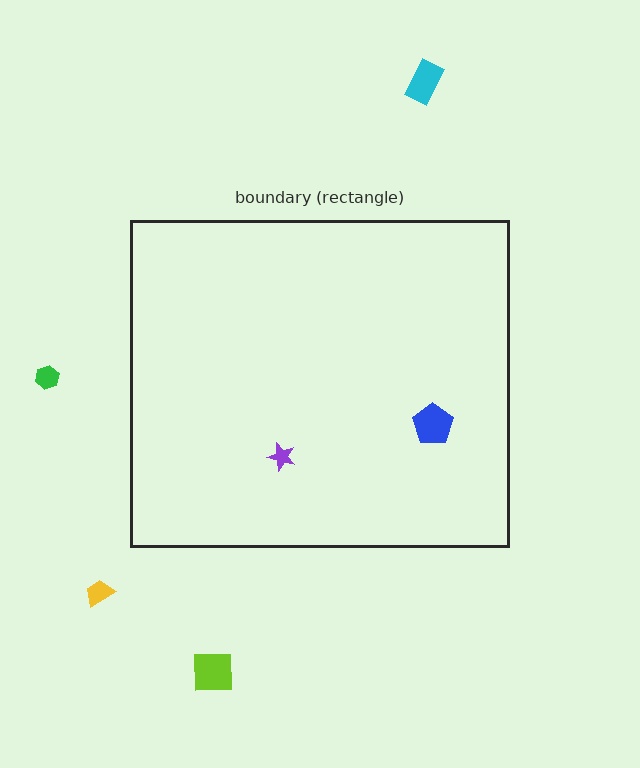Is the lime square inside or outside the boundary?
Outside.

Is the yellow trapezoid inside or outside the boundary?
Outside.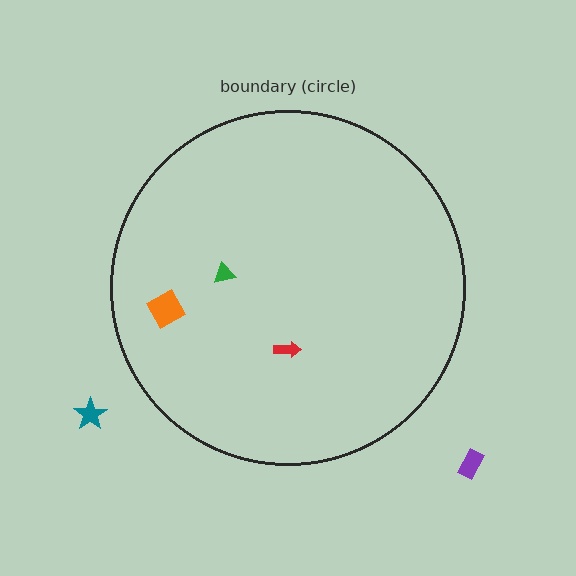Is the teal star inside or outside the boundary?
Outside.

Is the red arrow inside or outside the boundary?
Inside.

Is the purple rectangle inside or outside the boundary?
Outside.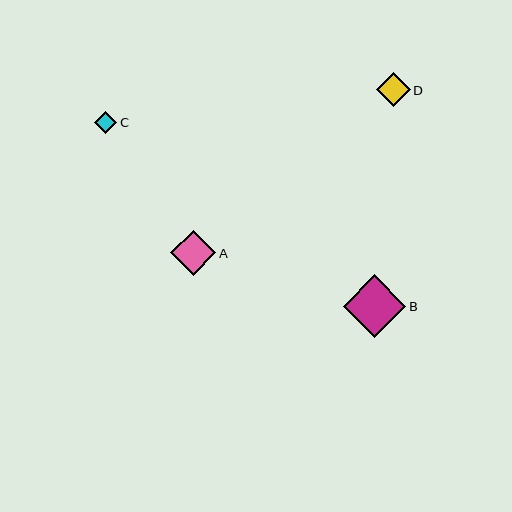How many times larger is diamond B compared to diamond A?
Diamond B is approximately 1.4 times the size of diamond A.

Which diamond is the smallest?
Diamond C is the smallest with a size of approximately 23 pixels.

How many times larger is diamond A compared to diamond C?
Diamond A is approximately 2.0 times the size of diamond C.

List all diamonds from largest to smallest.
From largest to smallest: B, A, D, C.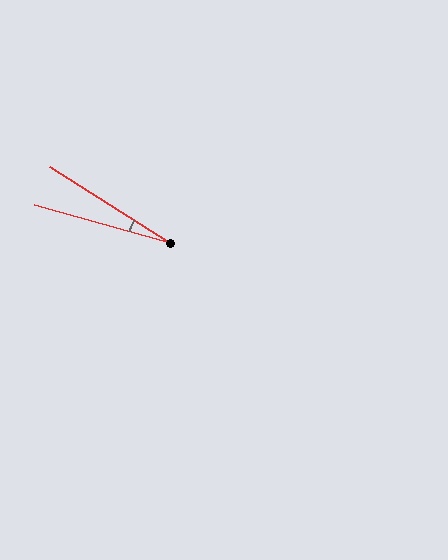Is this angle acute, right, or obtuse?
It is acute.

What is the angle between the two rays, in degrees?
Approximately 17 degrees.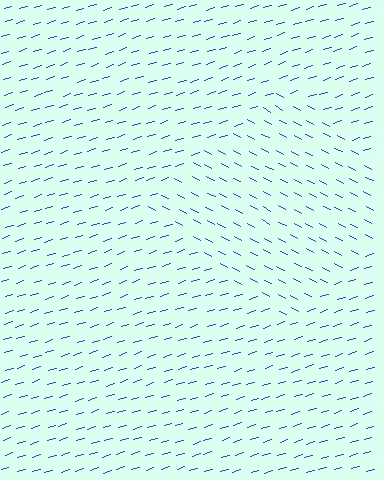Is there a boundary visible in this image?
Yes, there is a texture boundary formed by a change in line orientation.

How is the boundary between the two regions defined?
The boundary is defined purely by a change in line orientation (approximately 45 degrees difference). All lines are the same color and thickness.